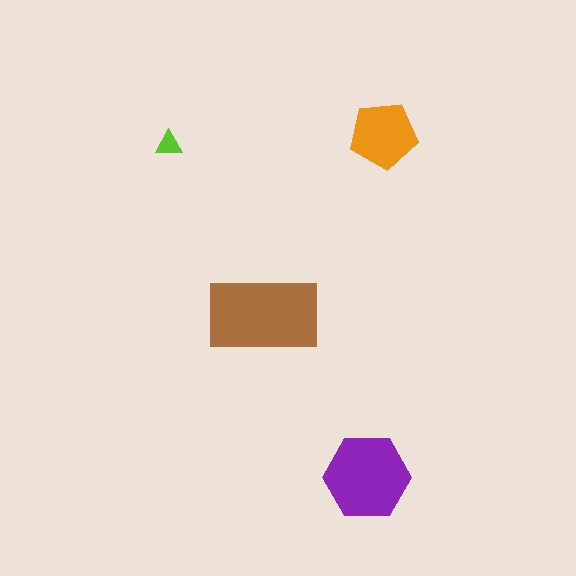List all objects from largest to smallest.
The brown rectangle, the purple hexagon, the orange pentagon, the lime triangle.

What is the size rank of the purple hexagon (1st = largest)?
2nd.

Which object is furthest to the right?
The orange pentagon is rightmost.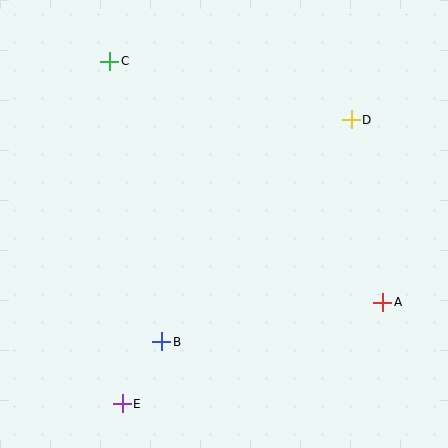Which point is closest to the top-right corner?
Point D is closest to the top-right corner.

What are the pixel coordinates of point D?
Point D is at (351, 120).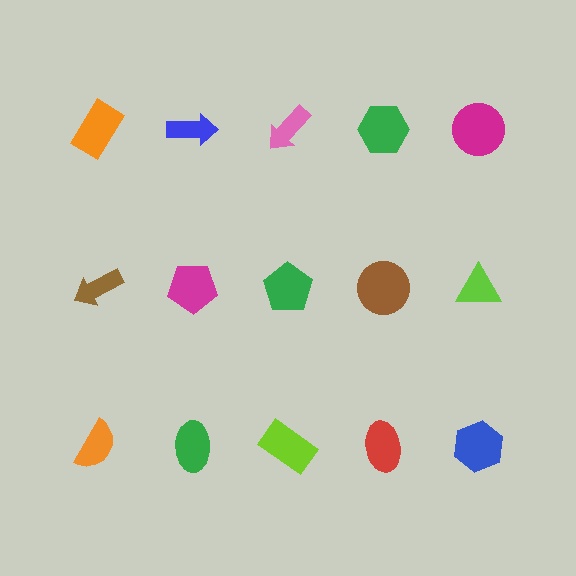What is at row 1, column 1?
An orange rectangle.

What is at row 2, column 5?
A lime triangle.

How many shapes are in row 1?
5 shapes.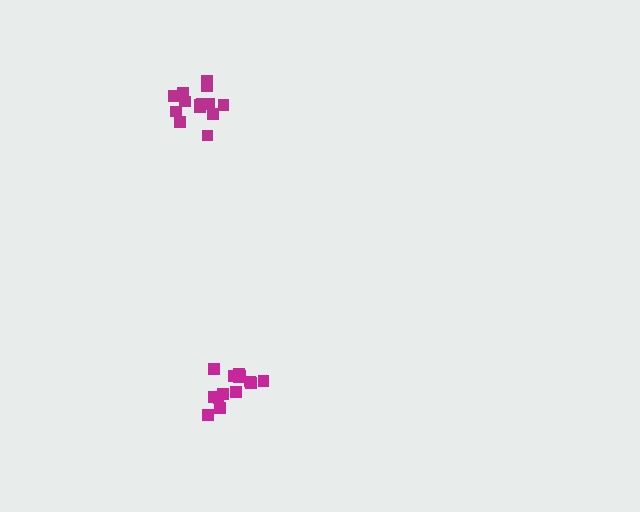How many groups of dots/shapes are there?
There are 2 groups.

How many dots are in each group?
Group 1: 15 dots, Group 2: 15 dots (30 total).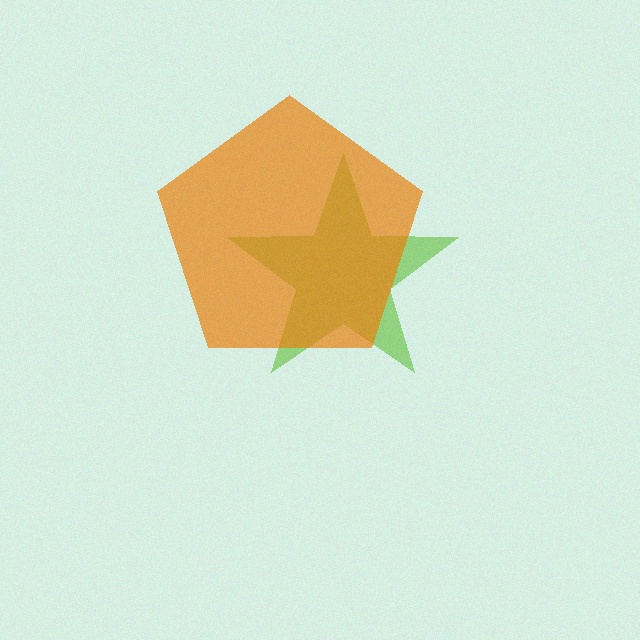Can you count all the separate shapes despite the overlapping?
Yes, there are 2 separate shapes.